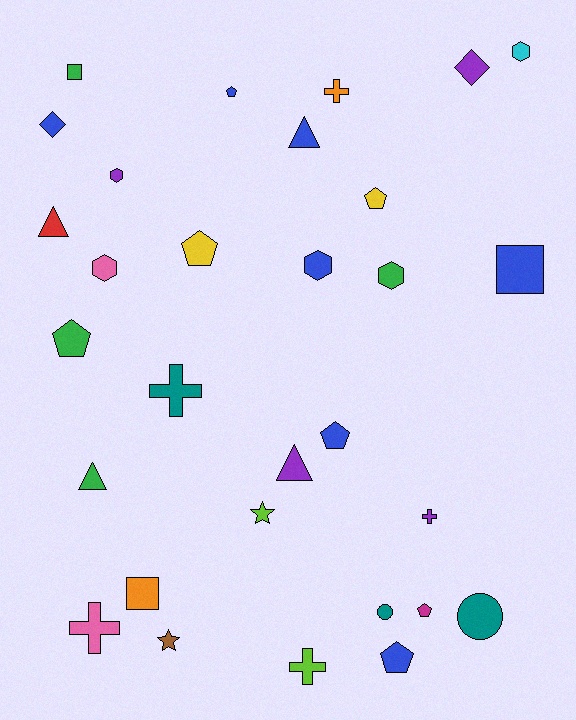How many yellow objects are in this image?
There are 2 yellow objects.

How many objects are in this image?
There are 30 objects.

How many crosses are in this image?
There are 5 crosses.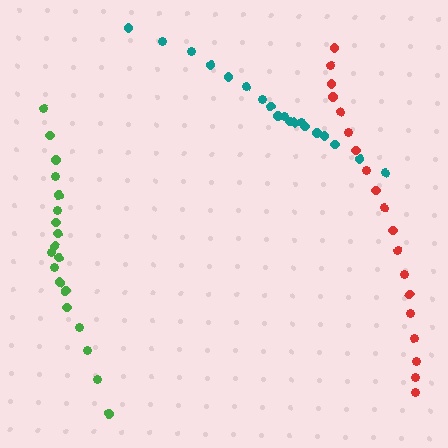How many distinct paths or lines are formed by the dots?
There are 3 distinct paths.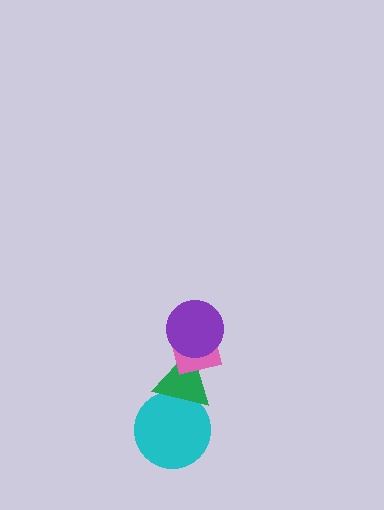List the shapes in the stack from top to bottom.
From top to bottom: the purple circle, the pink square, the green triangle, the cyan circle.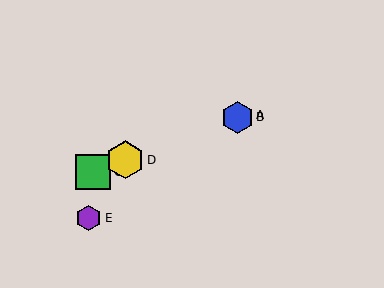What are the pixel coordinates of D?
Object D is at (125, 160).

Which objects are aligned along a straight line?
Objects A, B, C, D are aligned along a straight line.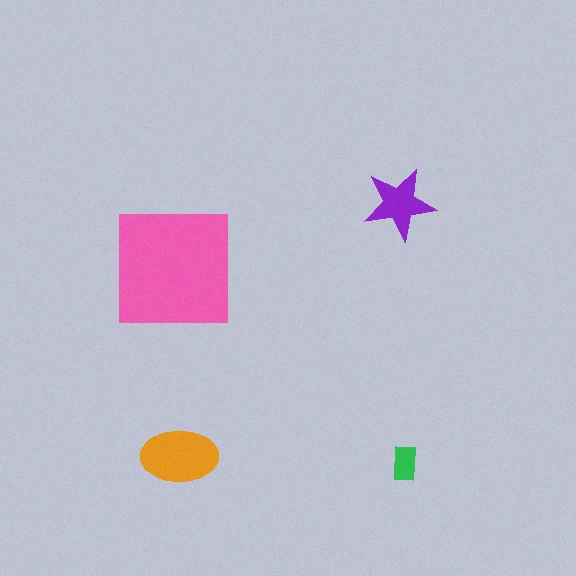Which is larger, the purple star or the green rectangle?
The purple star.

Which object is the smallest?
The green rectangle.